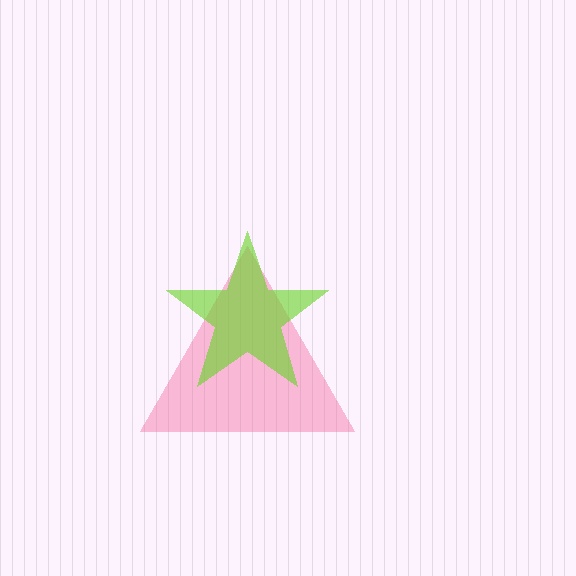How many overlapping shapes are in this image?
There are 2 overlapping shapes in the image.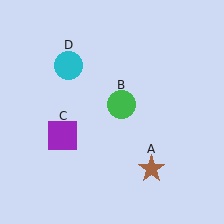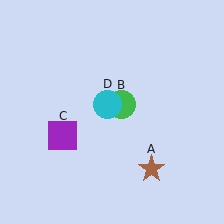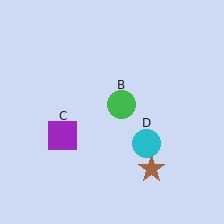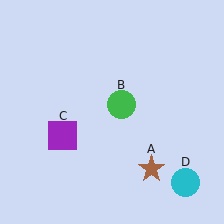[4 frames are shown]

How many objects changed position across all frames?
1 object changed position: cyan circle (object D).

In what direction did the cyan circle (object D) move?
The cyan circle (object D) moved down and to the right.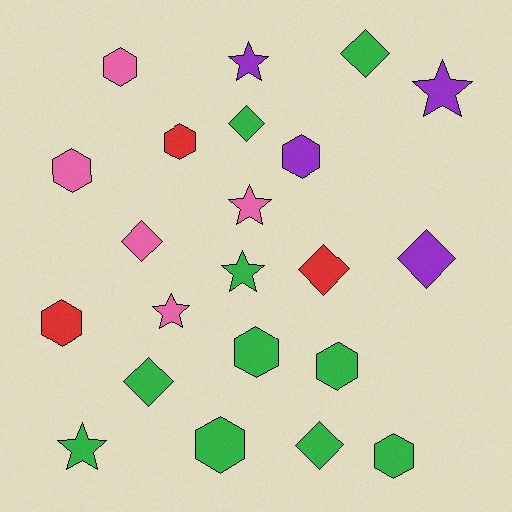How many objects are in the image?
There are 22 objects.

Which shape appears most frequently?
Hexagon, with 9 objects.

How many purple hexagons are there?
There is 1 purple hexagon.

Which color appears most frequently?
Green, with 10 objects.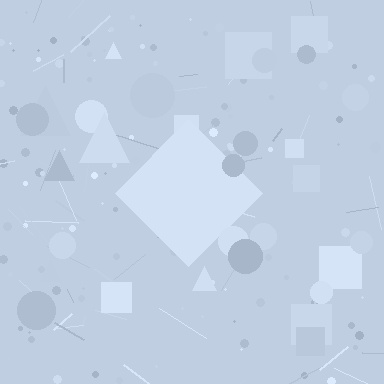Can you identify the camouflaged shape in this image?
The camouflaged shape is a diamond.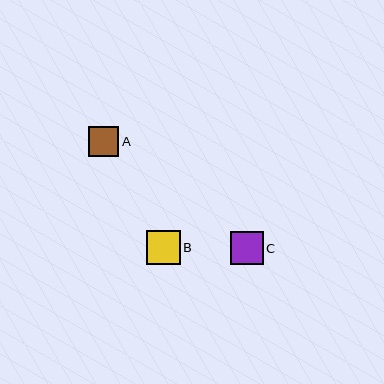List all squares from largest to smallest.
From largest to smallest: B, C, A.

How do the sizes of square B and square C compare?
Square B and square C are approximately the same size.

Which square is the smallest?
Square A is the smallest with a size of approximately 30 pixels.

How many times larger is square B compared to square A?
Square B is approximately 1.1 times the size of square A.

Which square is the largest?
Square B is the largest with a size of approximately 34 pixels.